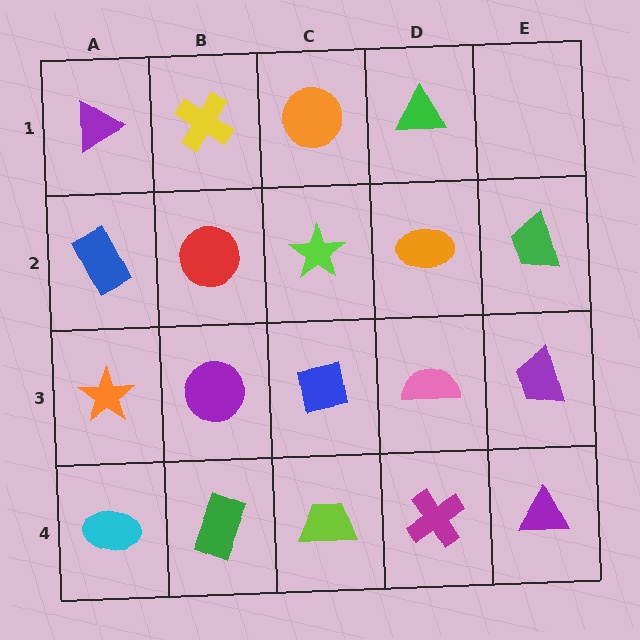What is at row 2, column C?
A lime star.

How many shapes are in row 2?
5 shapes.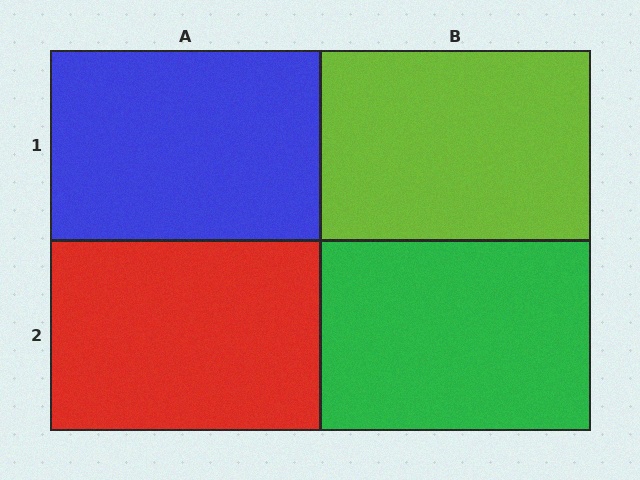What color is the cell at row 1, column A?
Blue.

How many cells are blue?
1 cell is blue.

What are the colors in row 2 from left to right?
Red, green.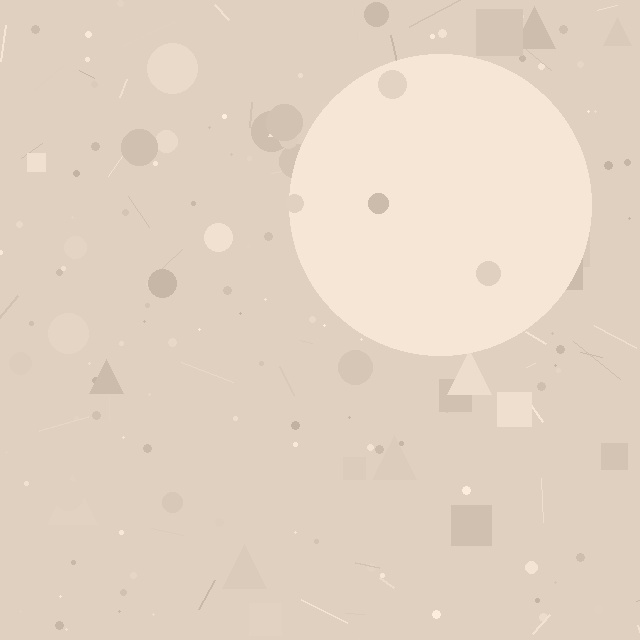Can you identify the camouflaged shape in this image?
The camouflaged shape is a circle.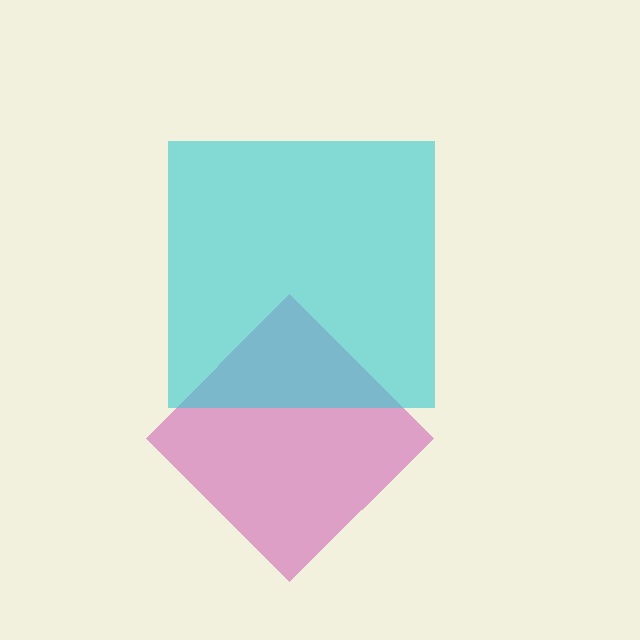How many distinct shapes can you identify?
There are 2 distinct shapes: a magenta diamond, a cyan square.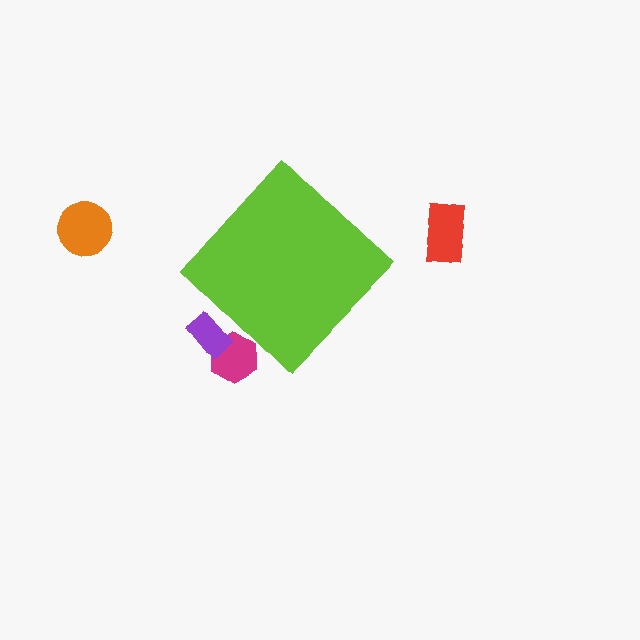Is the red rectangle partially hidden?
No, the red rectangle is fully visible.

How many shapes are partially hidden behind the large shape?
2 shapes are partially hidden.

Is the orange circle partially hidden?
No, the orange circle is fully visible.